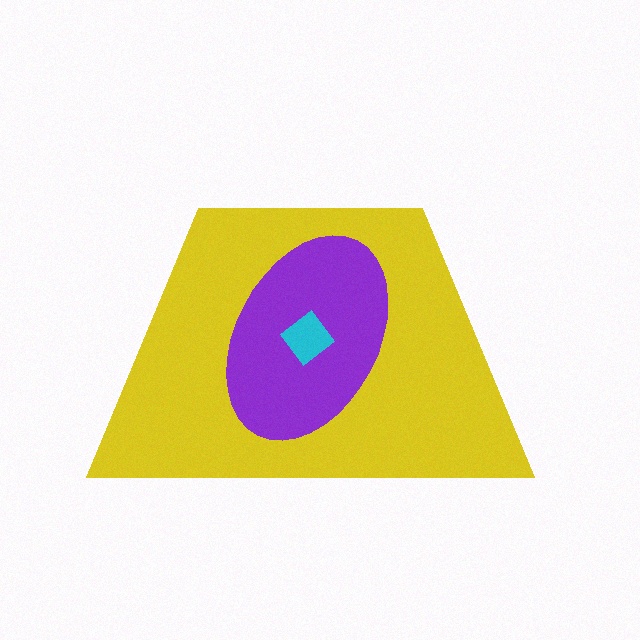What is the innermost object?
The cyan diamond.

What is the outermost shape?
The yellow trapezoid.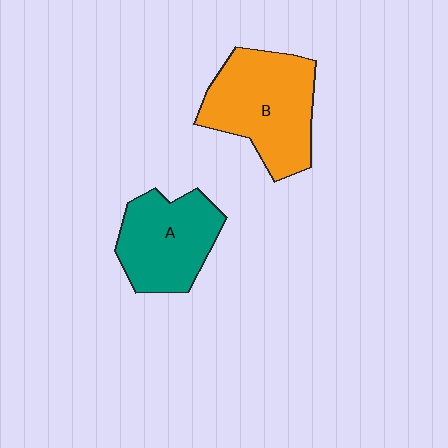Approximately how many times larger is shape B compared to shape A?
Approximately 1.3 times.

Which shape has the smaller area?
Shape A (teal).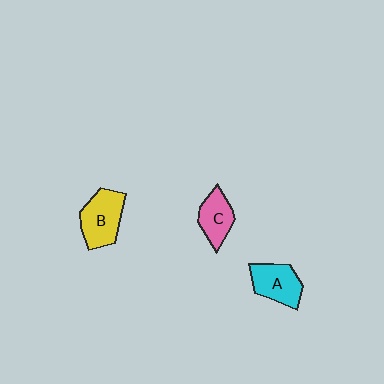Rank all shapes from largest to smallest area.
From largest to smallest: B (yellow), A (cyan), C (pink).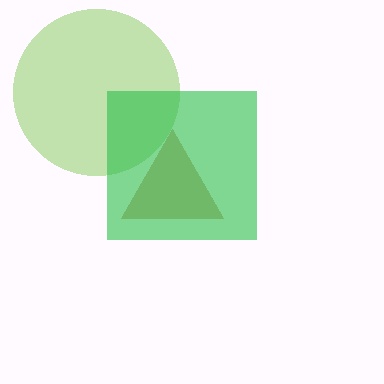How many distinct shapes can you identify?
There are 3 distinct shapes: a lime circle, a brown triangle, a green square.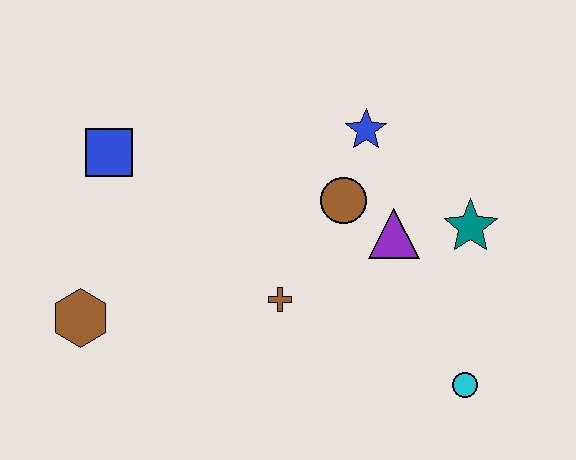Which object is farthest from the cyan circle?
The blue square is farthest from the cyan circle.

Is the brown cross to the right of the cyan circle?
No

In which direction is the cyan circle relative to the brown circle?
The cyan circle is below the brown circle.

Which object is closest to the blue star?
The brown circle is closest to the blue star.